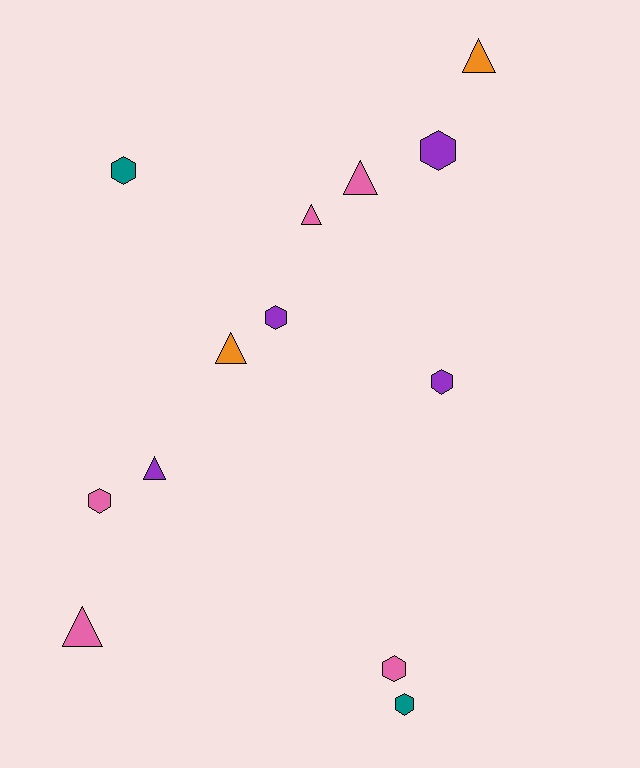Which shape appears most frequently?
Hexagon, with 7 objects.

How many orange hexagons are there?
There are no orange hexagons.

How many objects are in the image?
There are 13 objects.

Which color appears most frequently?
Pink, with 5 objects.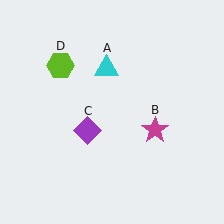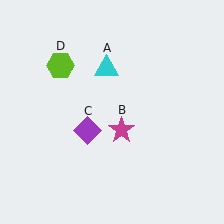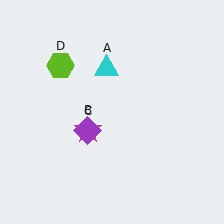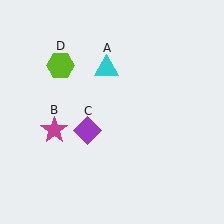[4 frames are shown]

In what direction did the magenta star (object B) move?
The magenta star (object B) moved left.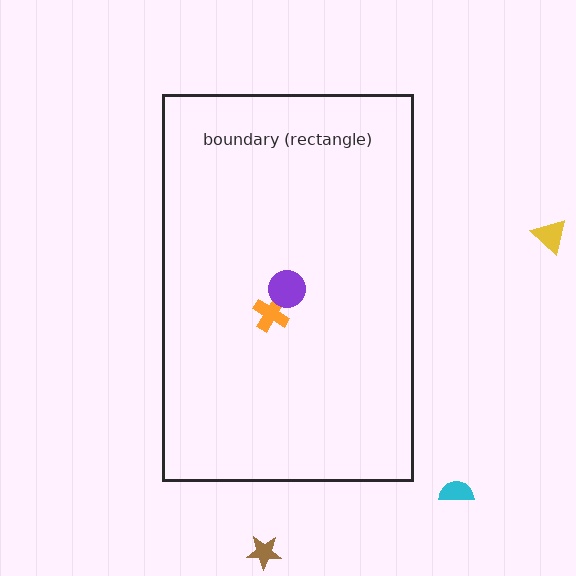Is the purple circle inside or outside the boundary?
Inside.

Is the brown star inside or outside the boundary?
Outside.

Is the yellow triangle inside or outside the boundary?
Outside.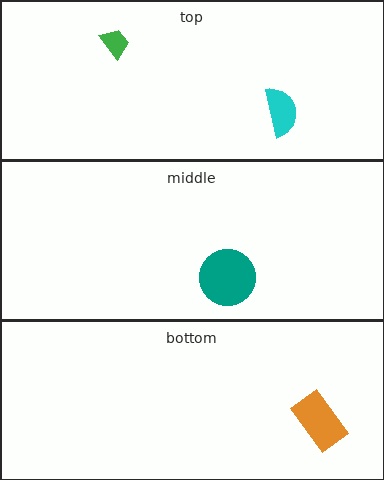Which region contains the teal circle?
The middle region.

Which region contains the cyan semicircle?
The top region.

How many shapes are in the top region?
2.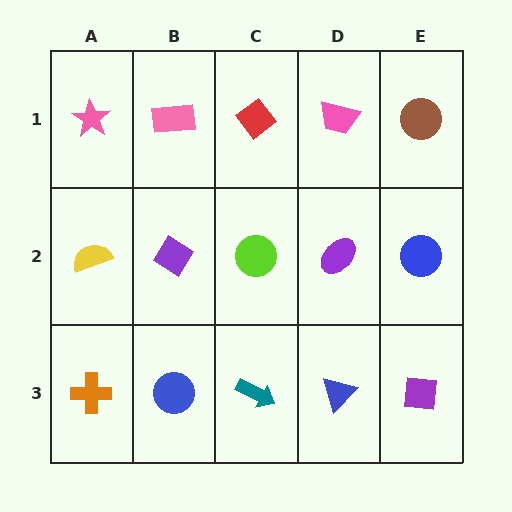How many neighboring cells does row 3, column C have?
3.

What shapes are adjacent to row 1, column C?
A lime circle (row 2, column C), a pink rectangle (row 1, column B), a pink trapezoid (row 1, column D).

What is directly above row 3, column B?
A purple diamond.